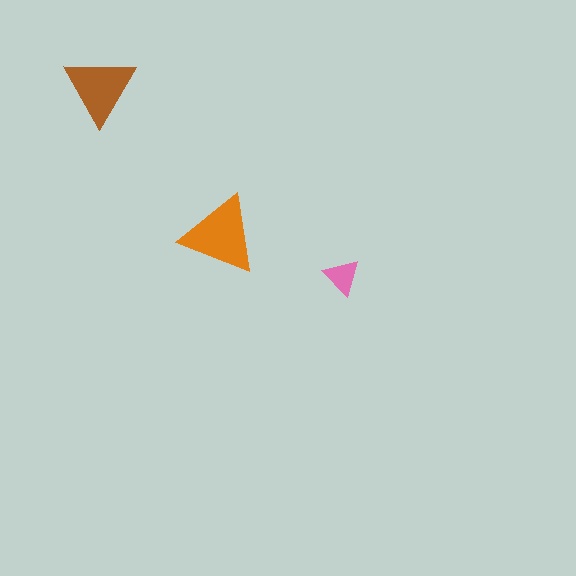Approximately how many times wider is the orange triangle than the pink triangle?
About 2 times wider.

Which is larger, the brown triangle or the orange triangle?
The orange one.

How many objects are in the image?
There are 3 objects in the image.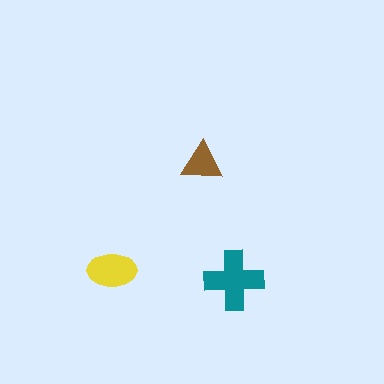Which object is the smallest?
The brown triangle.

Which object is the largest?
The teal cross.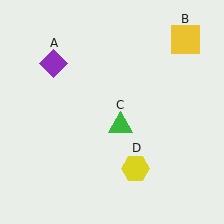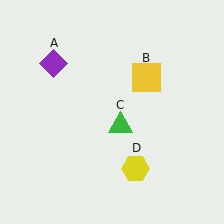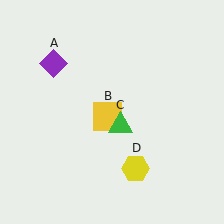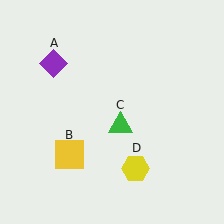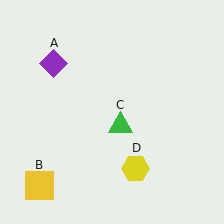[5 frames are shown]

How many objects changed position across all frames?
1 object changed position: yellow square (object B).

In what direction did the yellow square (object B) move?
The yellow square (object B) moved down and to the left.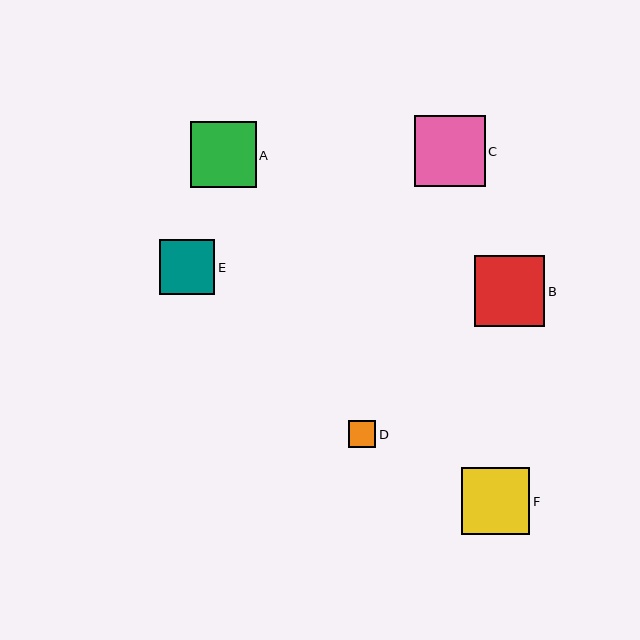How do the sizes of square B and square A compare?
Square B and square A are approximately the same size.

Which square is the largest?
Square C is the largest with a size of approximately 71 pixels.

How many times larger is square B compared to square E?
Square B is approximately 1.3 times the size of square E.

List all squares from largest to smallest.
From largest to smallest: C, B, F, A, E, D.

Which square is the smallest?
Square D is the smallest with a size of approximately 27 pixels.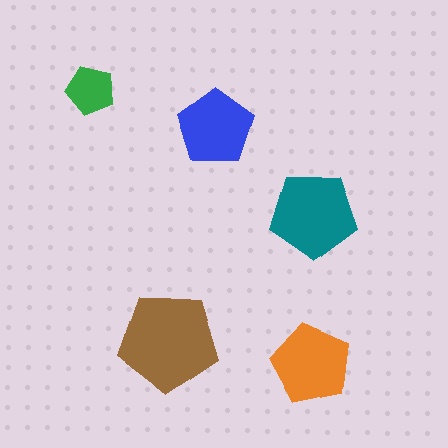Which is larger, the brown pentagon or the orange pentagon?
The brown one.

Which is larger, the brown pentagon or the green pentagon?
The brown one.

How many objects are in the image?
There are 5 objects in the image.